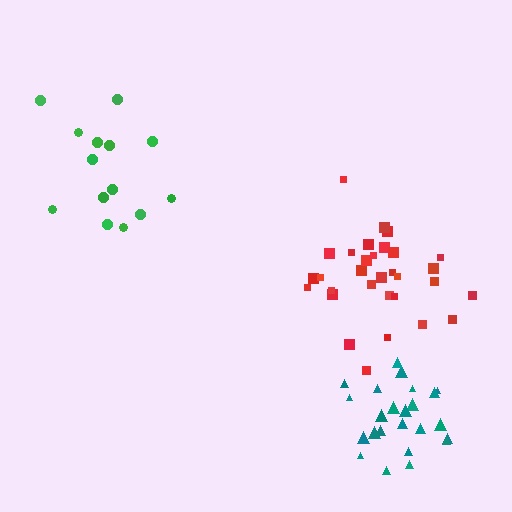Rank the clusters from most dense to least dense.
teal, red, green.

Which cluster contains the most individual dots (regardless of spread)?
Red (31).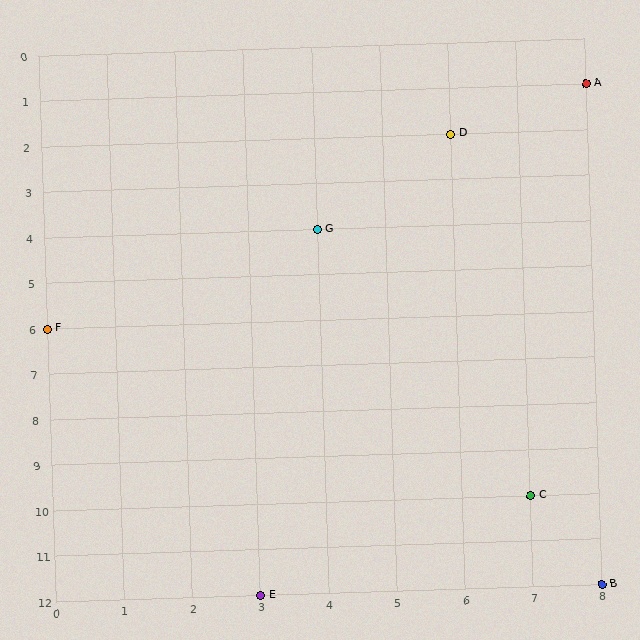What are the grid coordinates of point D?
Point D is at grid coordinates (6, 2).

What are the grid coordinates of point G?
Point G is at grid coordinates (4, 4).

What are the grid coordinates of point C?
Point C is at grid coordinates (7, 10).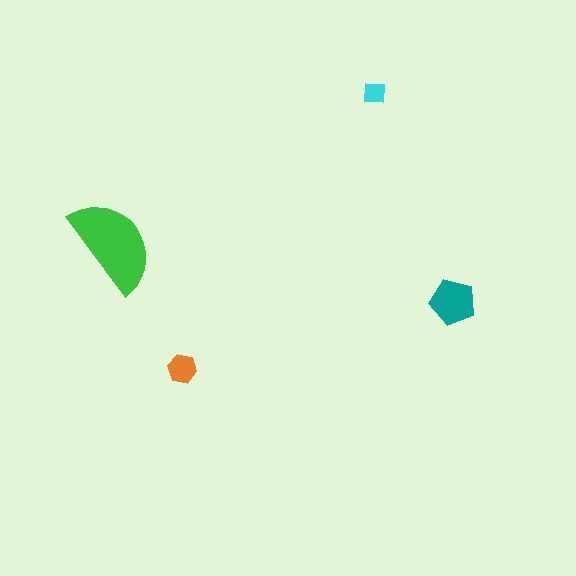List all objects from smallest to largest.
The cyan square, the orange hexagon, the teal pentagon, the green semicircle.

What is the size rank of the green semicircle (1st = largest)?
1st.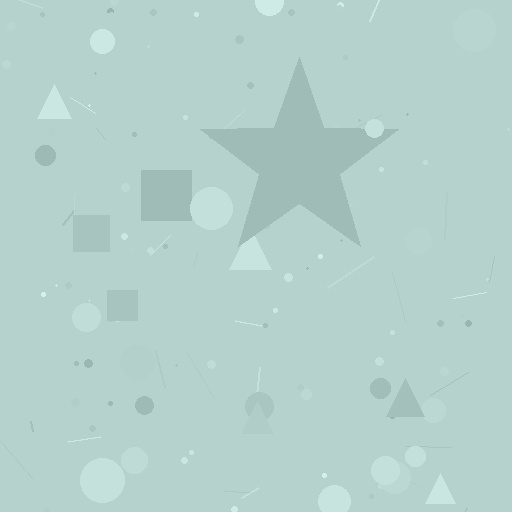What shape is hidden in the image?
A star is hidden in the image.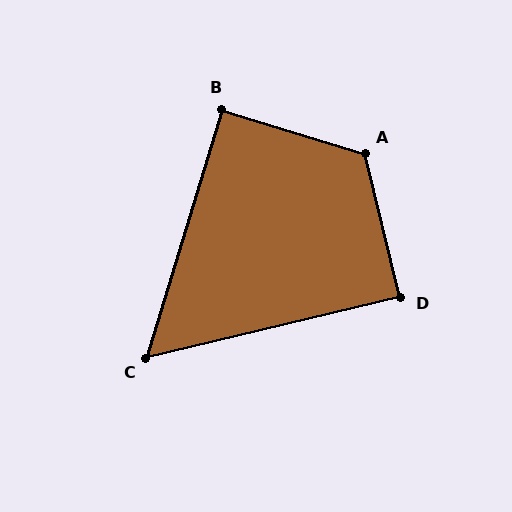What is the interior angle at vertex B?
Approximately 90 degrees (approximately right).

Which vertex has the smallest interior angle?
C, at approximately 60 degrees.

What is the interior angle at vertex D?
Approximately 90 degrees (approximately right).